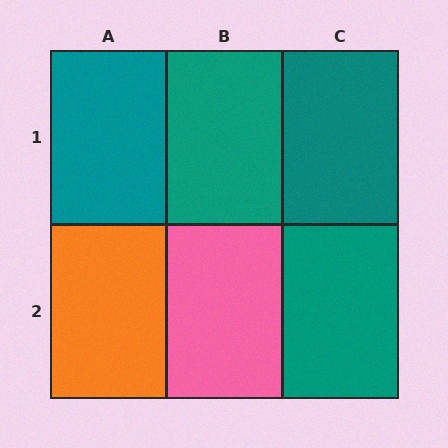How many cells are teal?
4 cells are teal.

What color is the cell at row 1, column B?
Teal.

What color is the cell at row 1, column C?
Teal.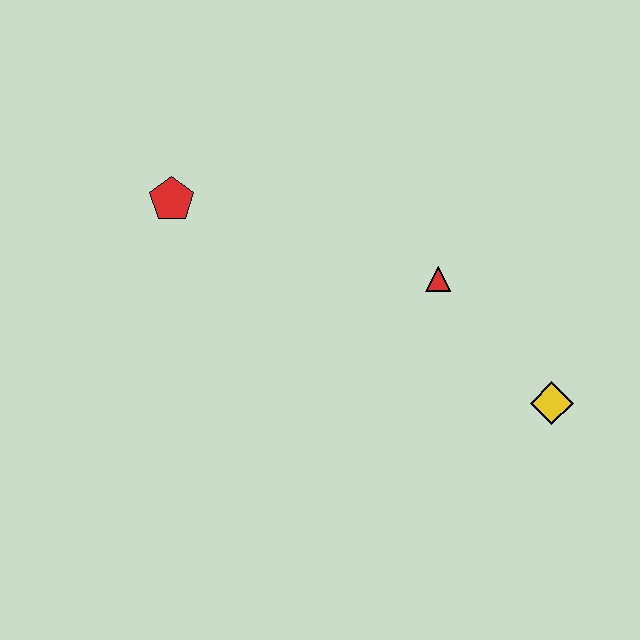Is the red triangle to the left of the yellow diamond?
Yes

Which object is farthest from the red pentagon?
The yellow diamond is farthest from the red pentagon.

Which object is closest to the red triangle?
The yellow diamond is closest to the red triangle.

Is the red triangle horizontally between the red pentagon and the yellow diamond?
Yes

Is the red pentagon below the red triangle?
No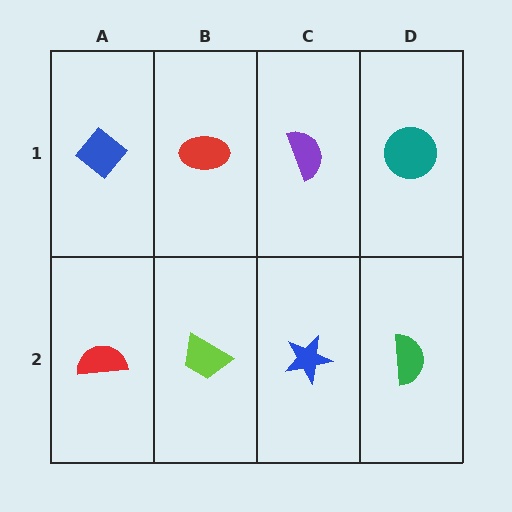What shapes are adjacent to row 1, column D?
A green semicircle (row 2, column D), a purple semicircle (row 1, column C).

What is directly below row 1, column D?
A green semicircle.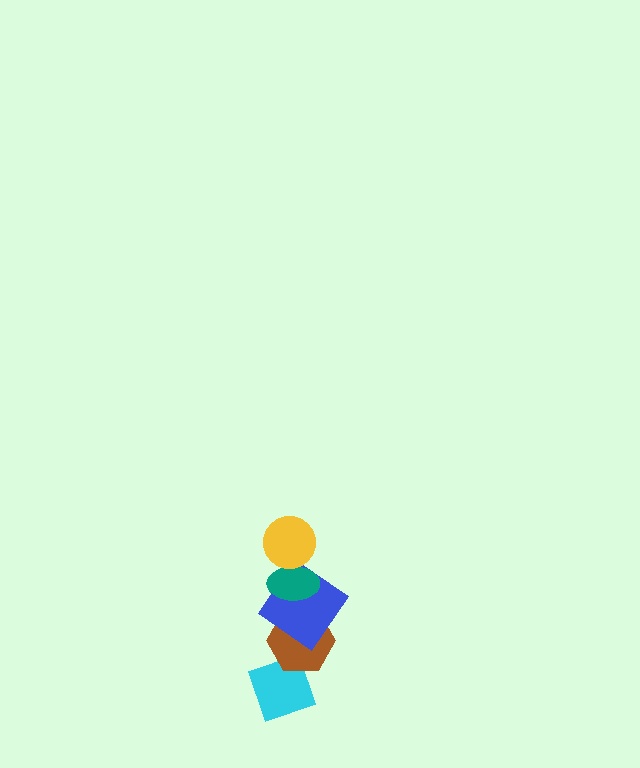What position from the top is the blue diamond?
The blue diamond is 3rd from the top.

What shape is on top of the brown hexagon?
The blue diamond is on top of the brown hexagon.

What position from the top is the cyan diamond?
The cyan diamond is 5th from the top.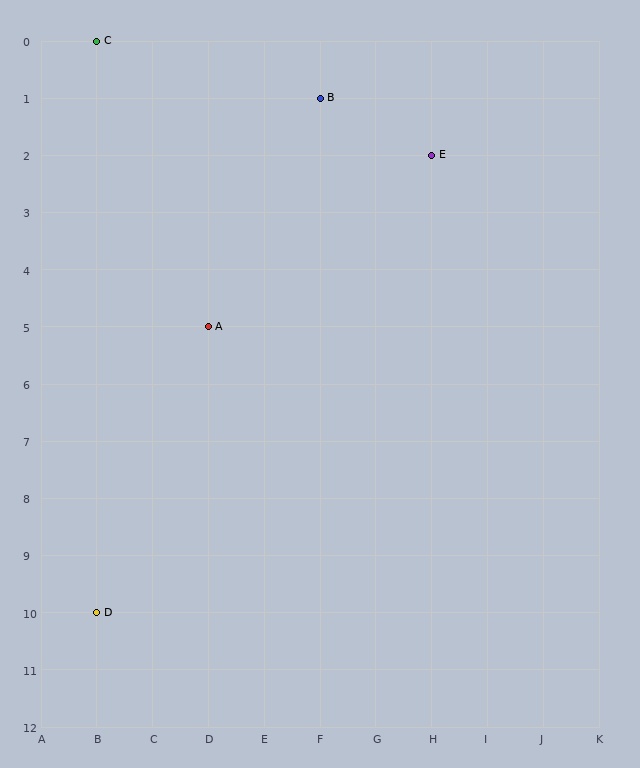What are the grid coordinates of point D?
Point D is at grid coordinates (B, 10).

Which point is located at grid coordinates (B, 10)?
Point D is at (B, 10).